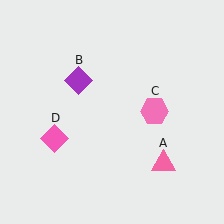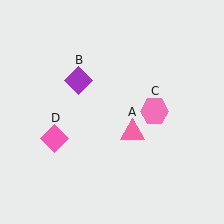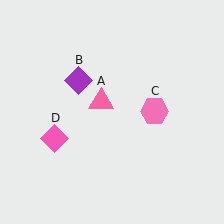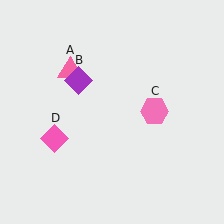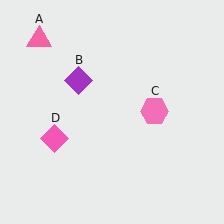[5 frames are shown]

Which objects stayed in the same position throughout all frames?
Purple diamond (object B) and pink hexagon (object C) and pink diamond (object D) remained stationary.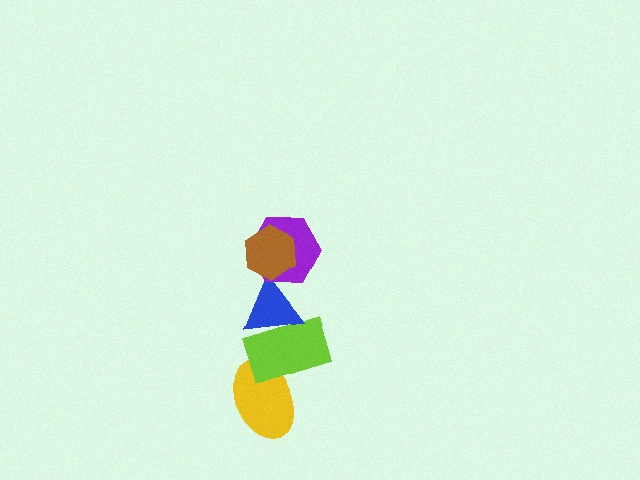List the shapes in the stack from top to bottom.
From top to bottom: the brown hexagon, the purple hexagon, the blue triangle, the lime rectangle, the yellow ellipse.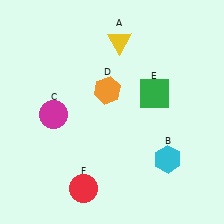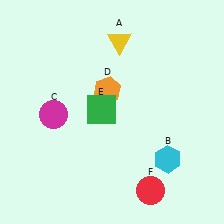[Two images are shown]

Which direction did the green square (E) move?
The green square (E) moved left.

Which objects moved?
The objects that moved are: the green square (E), the red circle (F).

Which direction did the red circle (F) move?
The red circle (F) moved right.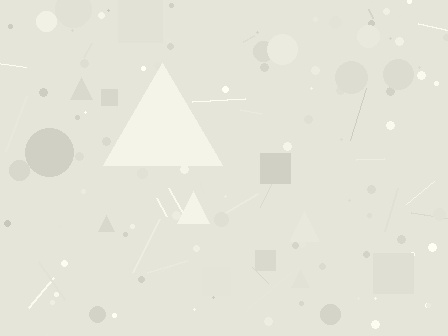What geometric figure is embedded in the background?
A triangle is embedded in the background.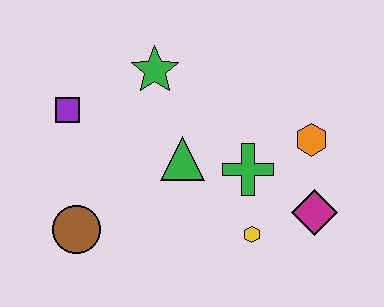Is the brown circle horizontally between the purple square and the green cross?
Yes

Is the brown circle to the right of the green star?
No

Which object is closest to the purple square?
The green star is closest to the purple square.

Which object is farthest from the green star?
The magenta diamond is farthest from the green star.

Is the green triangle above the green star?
No